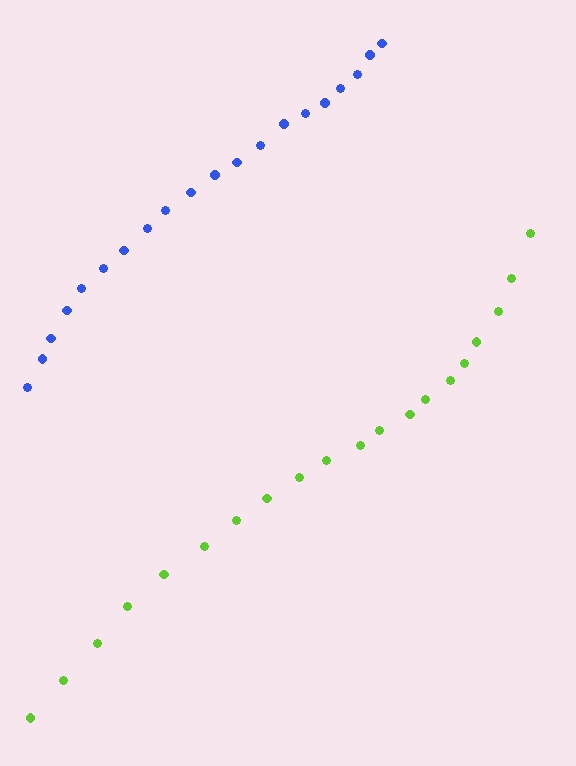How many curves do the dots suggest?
There are 2 distinct paths.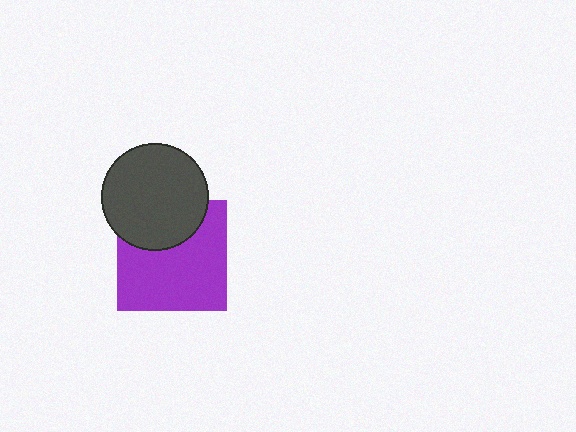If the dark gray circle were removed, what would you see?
You would see the complete purple square.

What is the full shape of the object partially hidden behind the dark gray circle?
The partially hidden object is a purple square.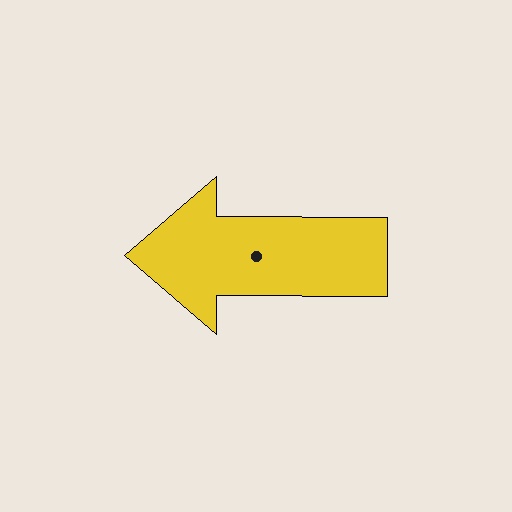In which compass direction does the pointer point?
West.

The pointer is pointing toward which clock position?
Roughly 9 o'clock.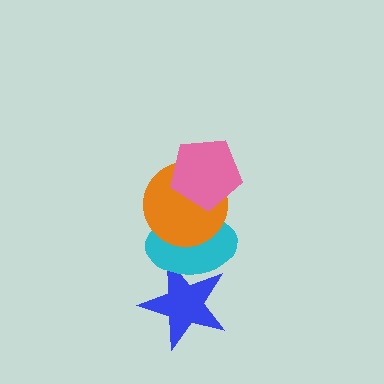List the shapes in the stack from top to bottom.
From top to bottom: the pink pentagon, the orange circle, the cyan ellipse, the blue star.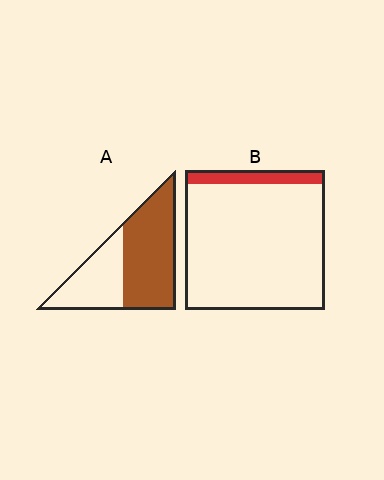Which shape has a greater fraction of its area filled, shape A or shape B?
Shape A.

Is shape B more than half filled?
No.